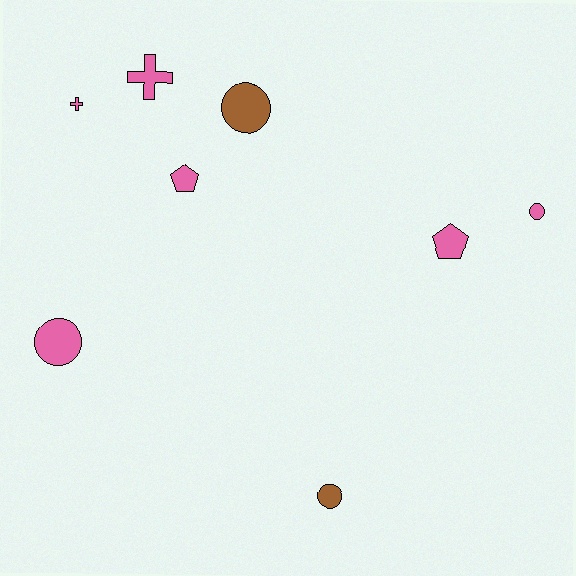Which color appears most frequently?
Pink, with 6 objects.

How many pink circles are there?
There are 2 pink circles.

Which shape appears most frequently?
Circle, with 4 objects.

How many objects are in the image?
There are 8 objects.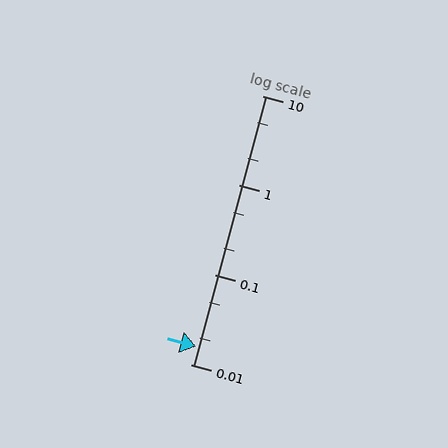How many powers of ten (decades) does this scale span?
The scale spans 3 decades, from 0.01 to 10.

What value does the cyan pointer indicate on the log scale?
The pointer indicates approximately 0.016.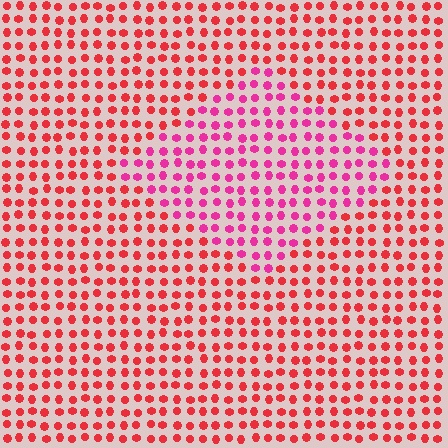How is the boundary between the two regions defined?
The boundary is defined purely by a slight shift in hue (about 33 degrees). Spacing, size, and orientation are identical on both sides.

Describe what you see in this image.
The image is filled with small red elements in a uniform arrangement. A diamond-shaped region is visible where the elements are tinted to a slightly different hue, forming a subtle color boundary.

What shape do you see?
I see a diamond.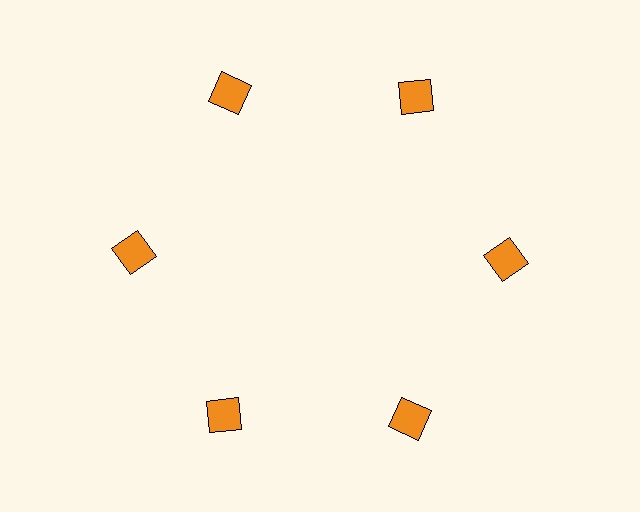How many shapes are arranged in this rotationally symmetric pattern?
There are 6 shapes, arranged in 6 groups of 1.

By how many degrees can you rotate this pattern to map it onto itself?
The pattern maps onto itself every 60 degrees of rotation.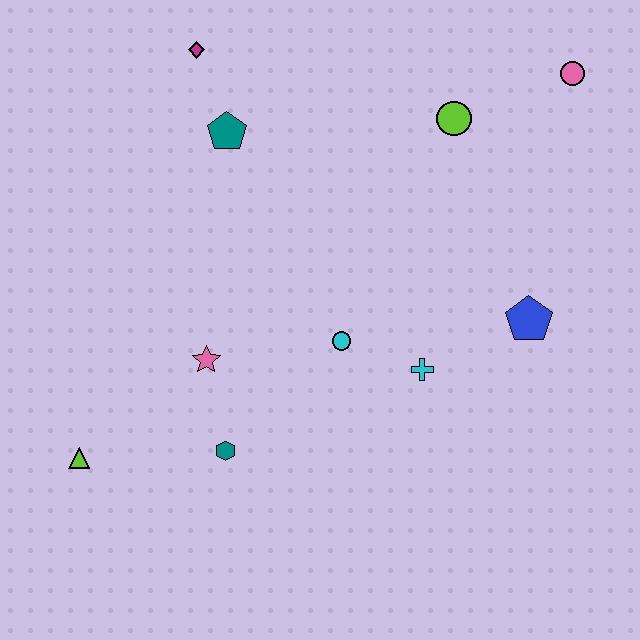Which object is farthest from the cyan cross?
The magenta diamond is farthest from the cyan cross.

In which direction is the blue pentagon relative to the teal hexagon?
The blue pentagon is to the right of the teal hexagon.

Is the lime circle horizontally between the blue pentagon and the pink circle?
No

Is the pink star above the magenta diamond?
No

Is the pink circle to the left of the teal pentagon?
No